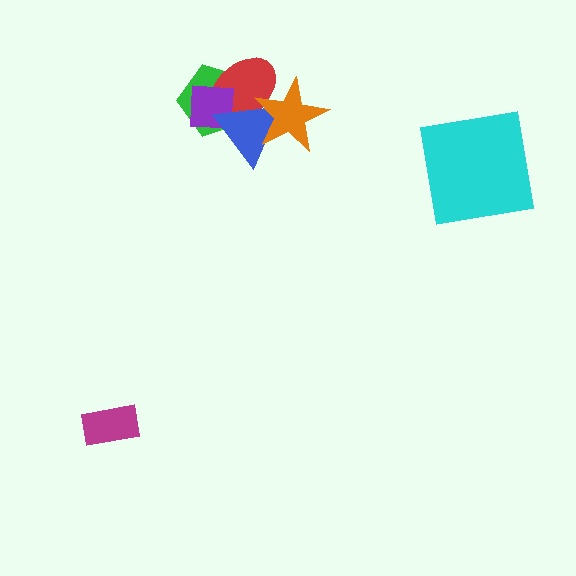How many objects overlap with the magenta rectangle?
0 objects overlap with the magenta rectangle.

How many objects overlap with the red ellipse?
4 objects overlap with the red ellipse.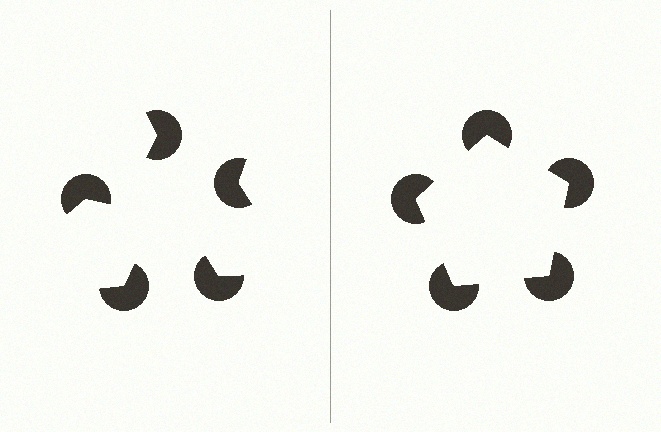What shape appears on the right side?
An illusory pentagon.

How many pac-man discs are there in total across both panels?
10 — 5 on each side.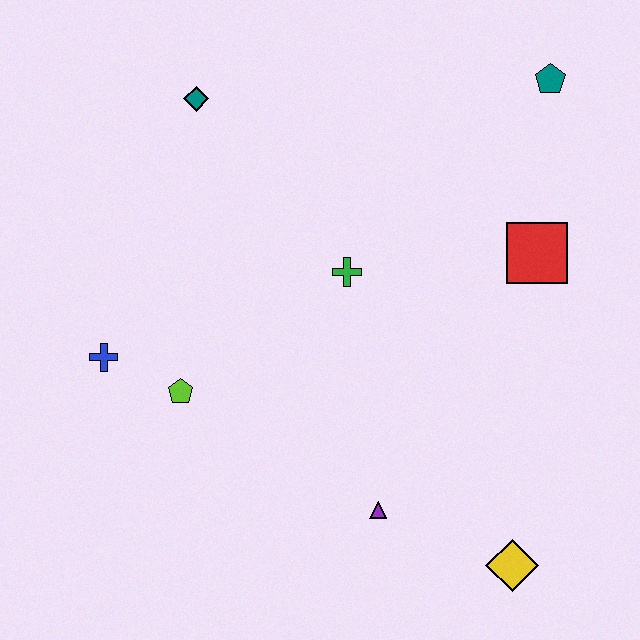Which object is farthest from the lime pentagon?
The teal pentagon is farthest from the lime pentagon.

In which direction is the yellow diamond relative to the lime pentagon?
The yellow diamond is to the right of the lime pentagon.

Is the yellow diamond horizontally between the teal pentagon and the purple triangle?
Yes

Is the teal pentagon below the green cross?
No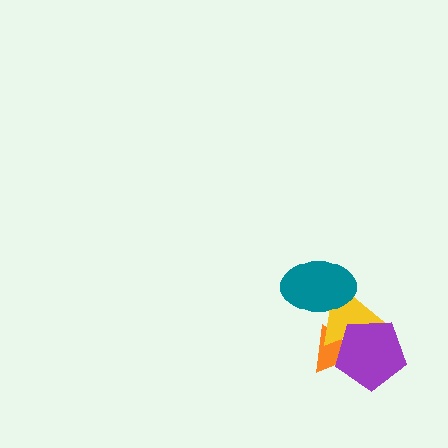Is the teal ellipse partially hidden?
No, no other shape covers it.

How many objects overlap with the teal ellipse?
1 object overlaps with the teal ellipse.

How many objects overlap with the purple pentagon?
2 objects overlap with the purple pentagon.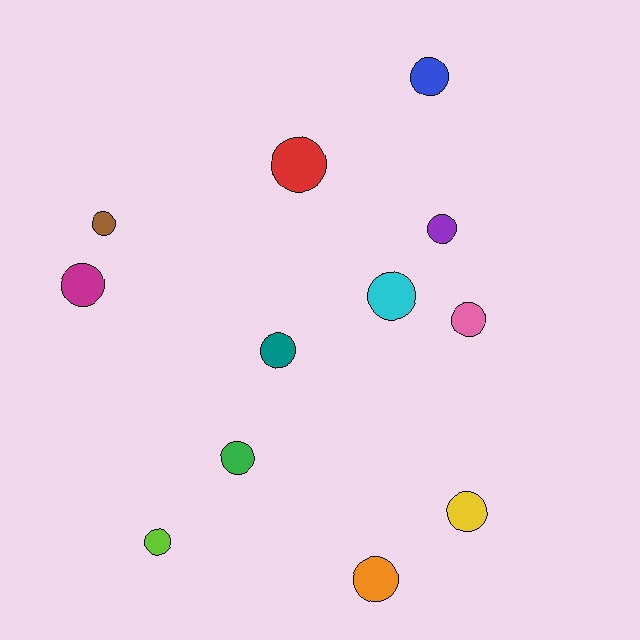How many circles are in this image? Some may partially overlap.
There are 12 circles.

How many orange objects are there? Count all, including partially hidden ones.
There is 1 orange object.